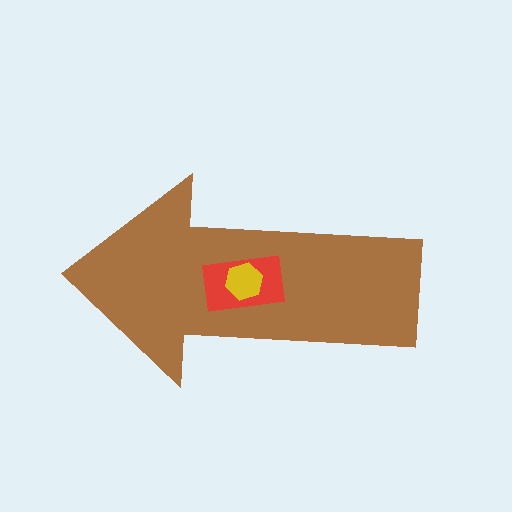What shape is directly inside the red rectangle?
The yellow hexagon.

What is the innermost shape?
The yellow hexagon.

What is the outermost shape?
The brown arrow.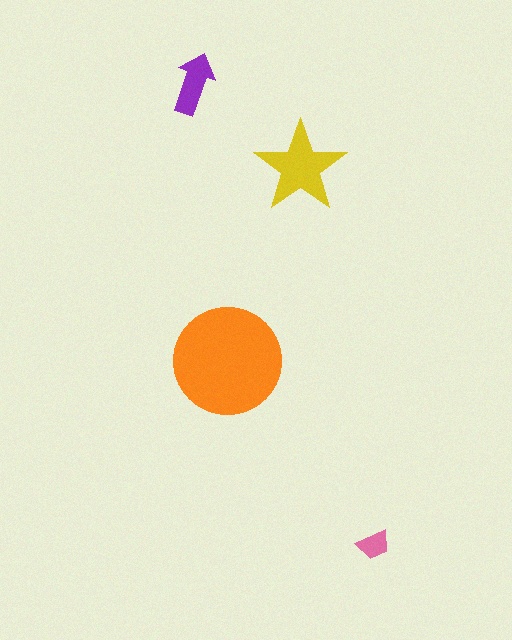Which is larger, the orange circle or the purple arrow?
The orange circle.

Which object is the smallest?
The pink trapezoid.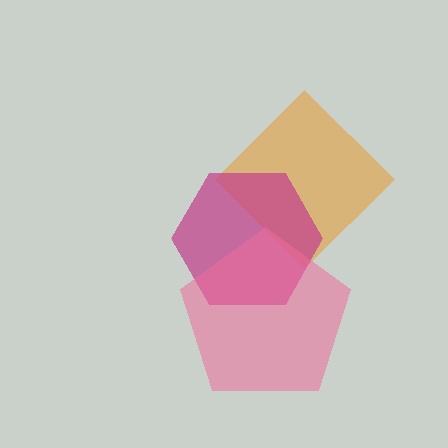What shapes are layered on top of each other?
The layered shapes are: an orange diamond, a magenta hexagon, a pink pentagon.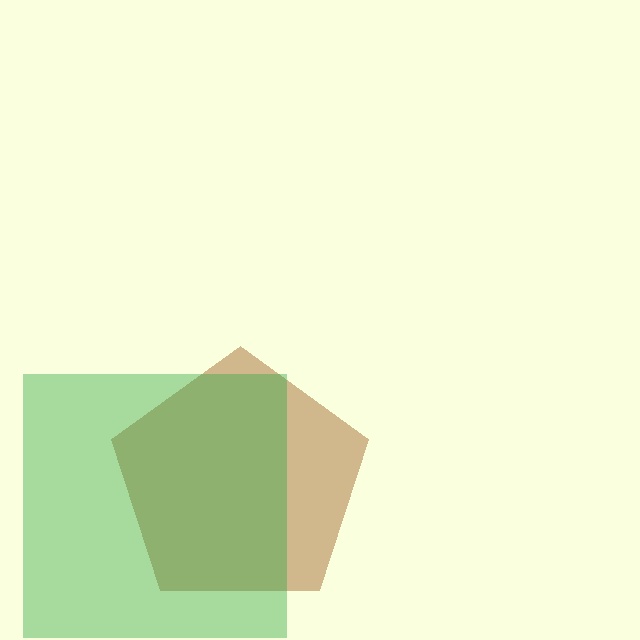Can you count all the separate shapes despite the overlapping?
Yes, there are 2 separate shapes.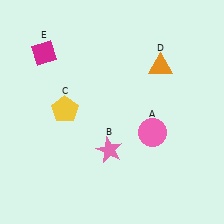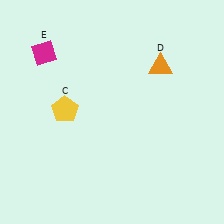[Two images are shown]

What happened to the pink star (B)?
The pink star (B) was removed in Image 2. It was in the bottom-left area of Image 1.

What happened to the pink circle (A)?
The pink circle (A) was removed in Image 2. It was in the bottom-right area of Image 1.